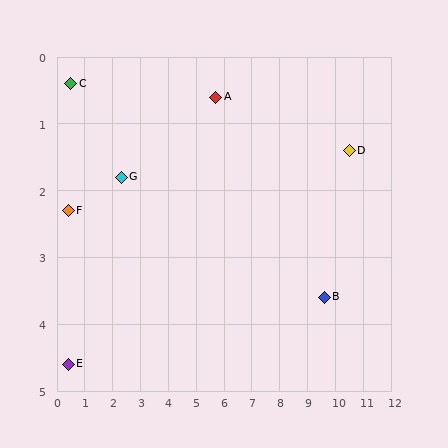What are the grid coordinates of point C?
Point C is at approximately (0.5, 0.4).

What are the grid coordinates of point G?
Point G is at approximately (2.3, 1.8).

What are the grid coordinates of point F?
Point F is at approximately (0.4, 2.3).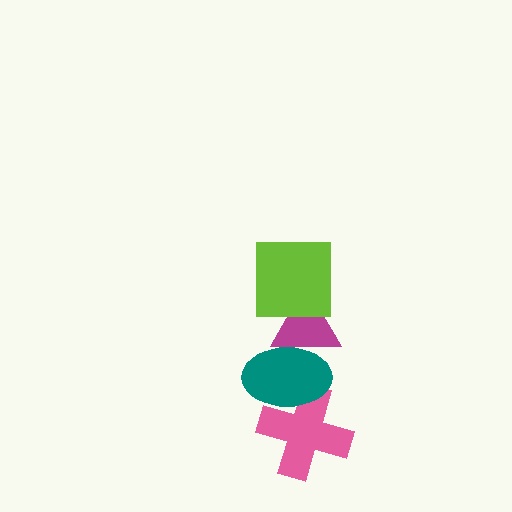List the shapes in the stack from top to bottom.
From top to bottom: the lime square, the magenta triangle, the teal ellipse, the pink cross.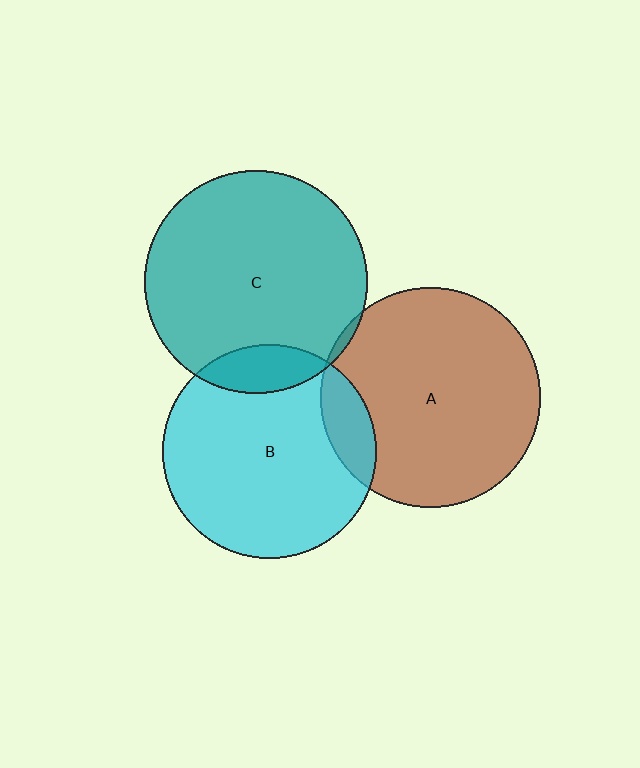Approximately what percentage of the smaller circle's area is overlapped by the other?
Approximately 10%.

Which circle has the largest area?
Circle C (teal).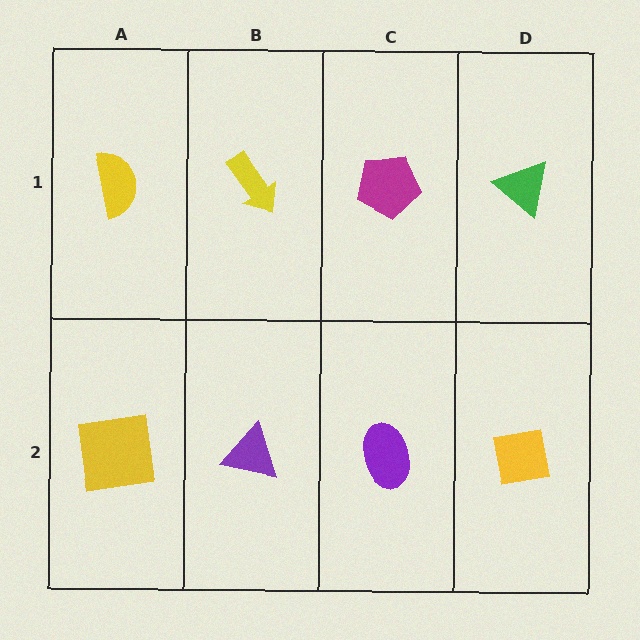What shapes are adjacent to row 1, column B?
A purple triangle (row 2, column B), a yellow semicircle (row 1, column A), a magenta pentagon (row 1, column C).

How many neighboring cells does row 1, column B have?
3.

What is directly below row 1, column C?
A purple ellipse.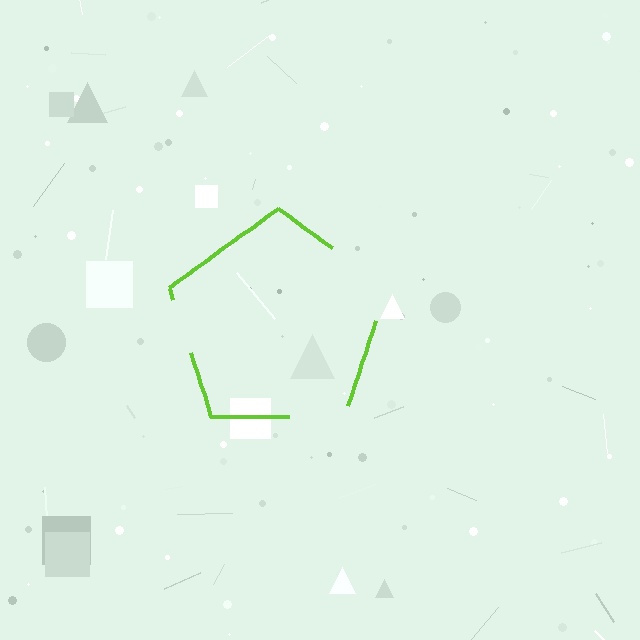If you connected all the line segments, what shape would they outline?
They would outline a pentagon.